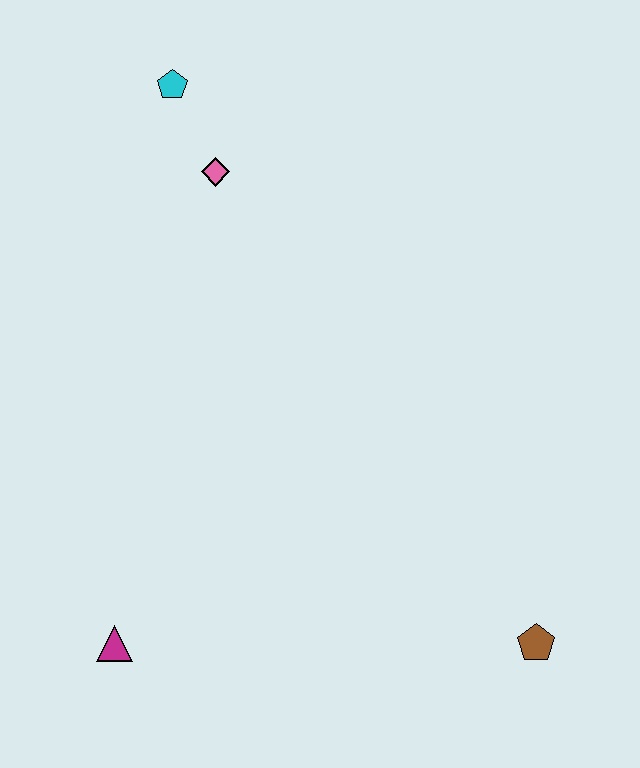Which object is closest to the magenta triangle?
The brown pentagon is closest to the magenta triangle.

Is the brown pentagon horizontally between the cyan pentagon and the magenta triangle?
No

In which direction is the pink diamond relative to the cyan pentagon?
The pink diamond is below the cyan pentagon.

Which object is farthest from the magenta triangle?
The cyan pentagon is farthest from the magenta triangle.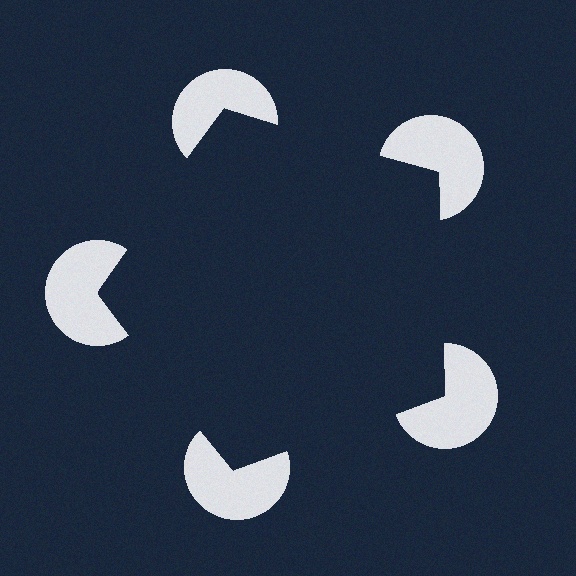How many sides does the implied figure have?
5 sides.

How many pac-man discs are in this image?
There are 5 — one at each vertex of the illusory pentagon.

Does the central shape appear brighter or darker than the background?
It typically appears slightly darker than the background, even though no actual brightness change is drawn.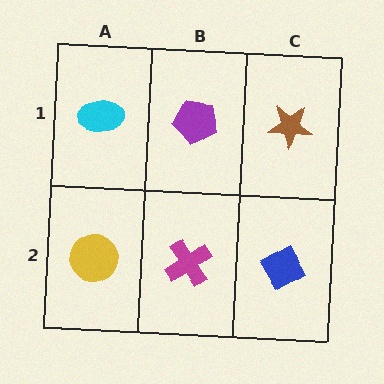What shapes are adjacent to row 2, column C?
A brown star (row 1, column C), a magenta cross (row 2, column B).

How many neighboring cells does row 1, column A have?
2.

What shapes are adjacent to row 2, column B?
A purple pentagon (row 1, column B), a yellow circle (row 2, column A), a blue diamond (row 2, column C).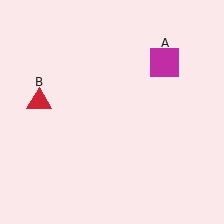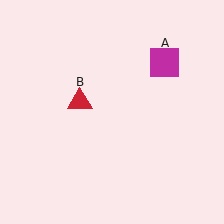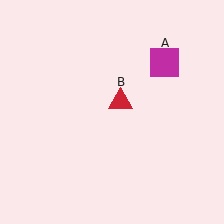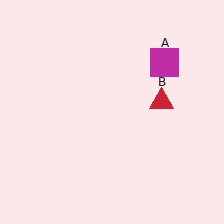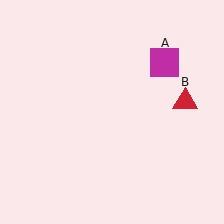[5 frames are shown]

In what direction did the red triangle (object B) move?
The red triangle (object B) moved right.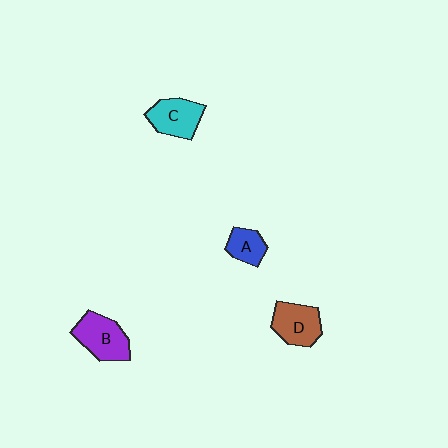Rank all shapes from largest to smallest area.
From largest to smallest: B (purple), D (brown), C (cyan), A (blue).